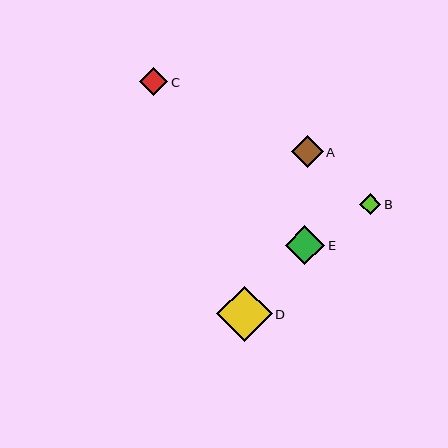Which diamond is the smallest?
Diamond B is the smallest with a size of approximately 21 pixels.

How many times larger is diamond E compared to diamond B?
Diamond E is approximately 1.9 times the size of diamond B.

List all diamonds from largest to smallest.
From largest to smallest: D, E, A, C, B.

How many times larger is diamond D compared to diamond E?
Diamond D is approximately 1.4 times the size of diamond E.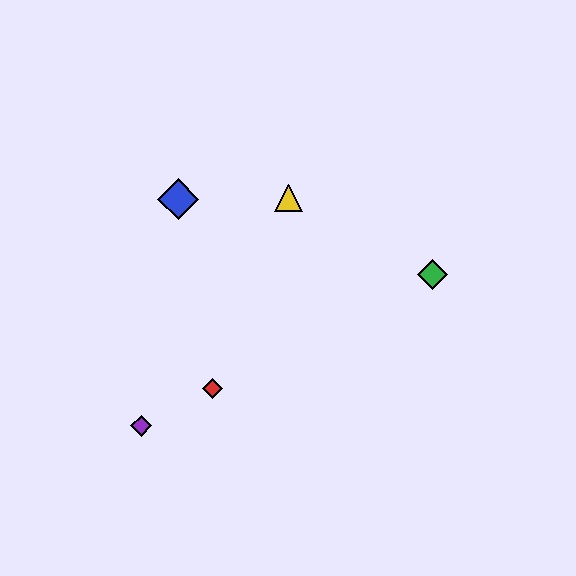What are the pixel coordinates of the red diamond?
The red diamond is at (213, 388).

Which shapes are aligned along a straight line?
The red diamond, the green diamond, the purple diamond are aligned along a straight line.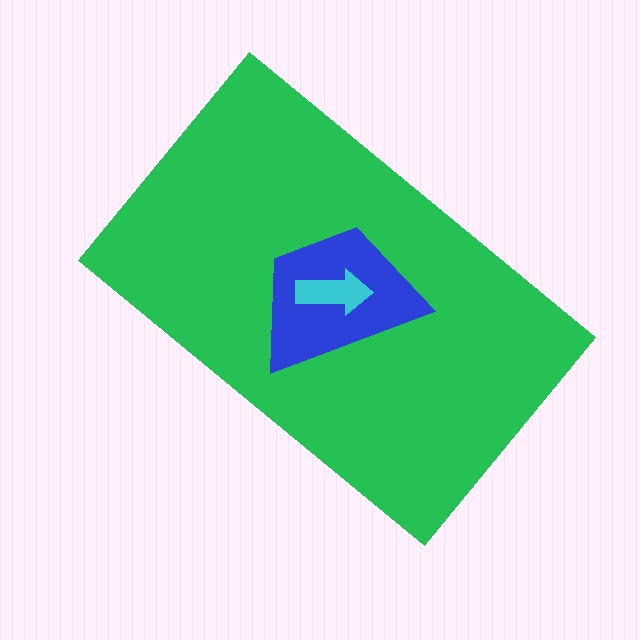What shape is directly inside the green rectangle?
The blue trapezoid.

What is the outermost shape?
The green rectangle.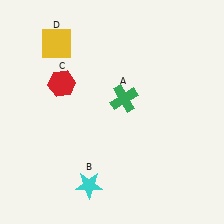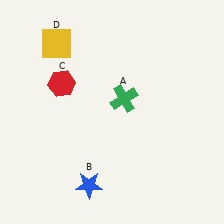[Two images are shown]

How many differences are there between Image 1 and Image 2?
There is 1 difference between the two images.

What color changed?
The star (B) changed from cyan in Image 1 to blue in Image 2.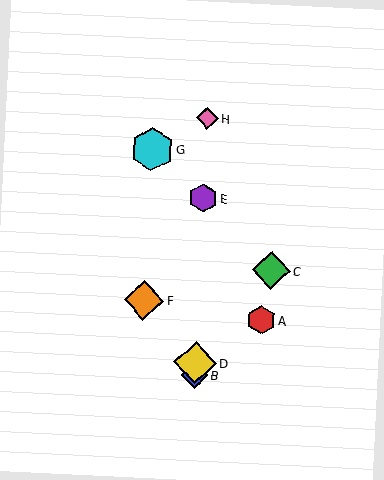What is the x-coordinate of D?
Object D is at x≈195.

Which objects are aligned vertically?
Objects B, D, E, H are aligned vertically.